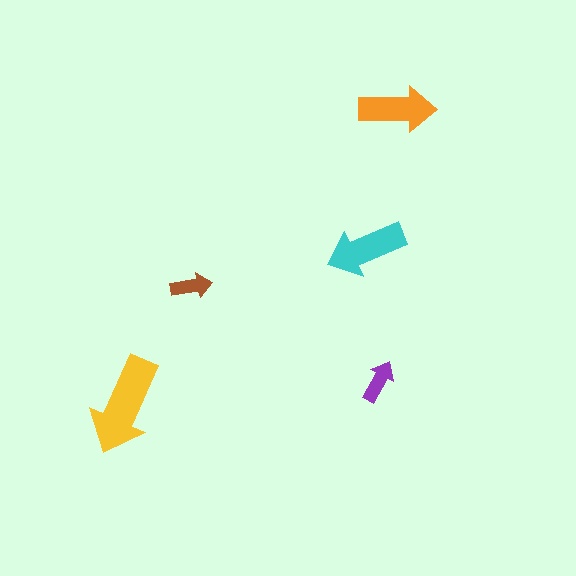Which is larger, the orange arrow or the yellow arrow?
The yellow one.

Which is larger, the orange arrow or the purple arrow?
The orange one.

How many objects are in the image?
There are 5 objects in the image.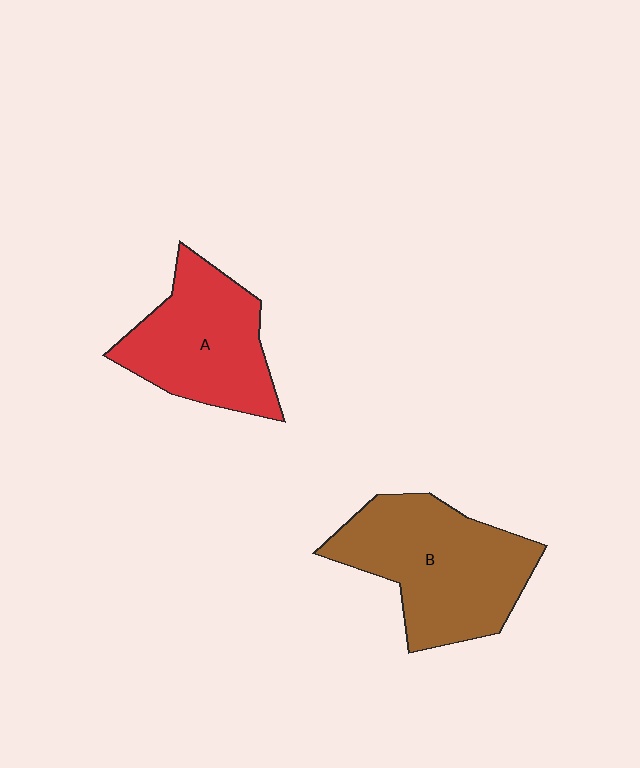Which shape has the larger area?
Shape B (brown).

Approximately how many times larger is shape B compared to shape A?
Approximately 1.2 times.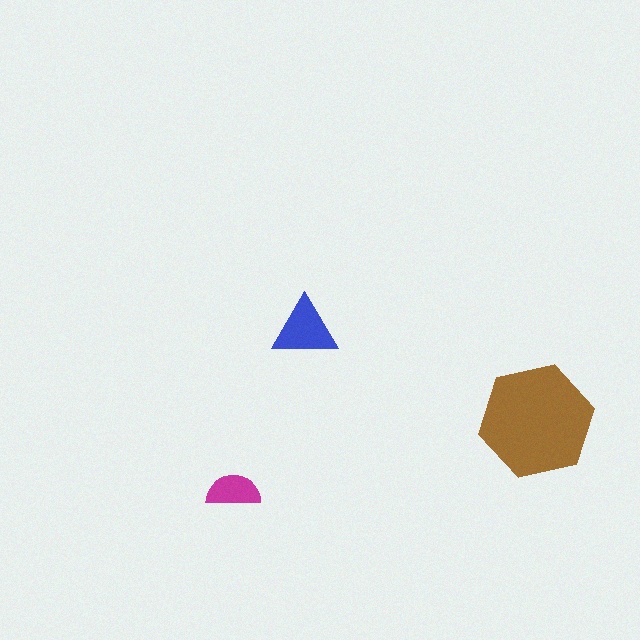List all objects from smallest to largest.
The magenta semicircle, the blue triangle, the brown hexagon.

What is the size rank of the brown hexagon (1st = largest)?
1st.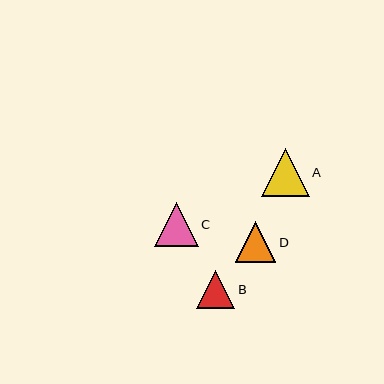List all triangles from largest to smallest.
From largest to smallest: A, C, D, B.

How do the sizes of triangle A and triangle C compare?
Triangle A and triangle C are approximately the same size.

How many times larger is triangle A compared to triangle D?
Triangle A is approximately 1.2 times the size of triangle D.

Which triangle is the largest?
Triangle A is the largest with a size of approximately 48 pixels.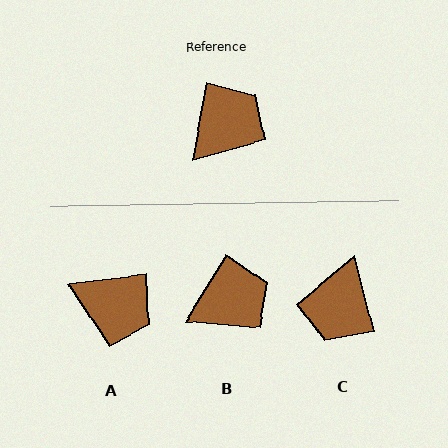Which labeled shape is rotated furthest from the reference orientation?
C, about 155 degrees away.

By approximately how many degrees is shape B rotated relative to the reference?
Approximately 21 degrees clockwise.